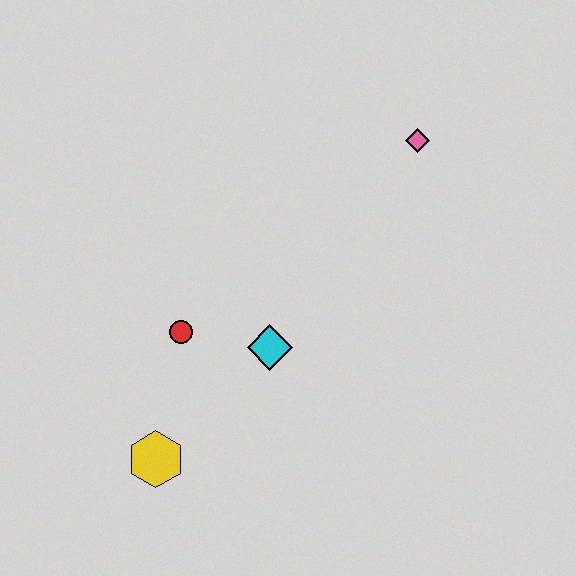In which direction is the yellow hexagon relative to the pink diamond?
The yellow hexagon is below the pink diamond.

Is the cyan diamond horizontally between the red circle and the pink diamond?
Yes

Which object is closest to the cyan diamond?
The red circle is closest to the cyan diamond.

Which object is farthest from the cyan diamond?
The pink diamond is farthest from the cyan diamond.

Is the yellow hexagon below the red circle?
Yes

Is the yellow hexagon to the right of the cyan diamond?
No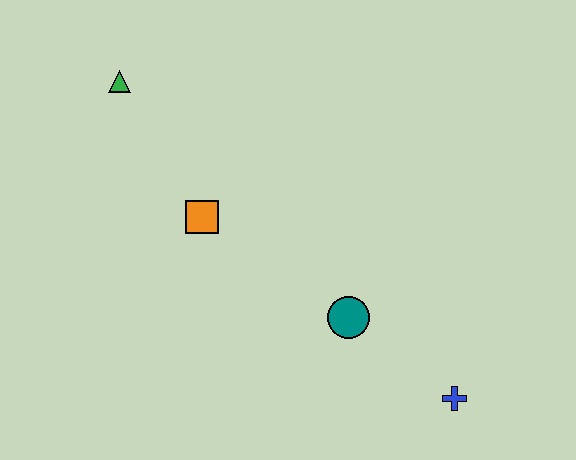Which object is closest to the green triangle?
The orange square is closest to the green triangle.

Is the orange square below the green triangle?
Yes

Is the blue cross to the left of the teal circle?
No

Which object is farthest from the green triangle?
The blue cross is farthest from the green triangle.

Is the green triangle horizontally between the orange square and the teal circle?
No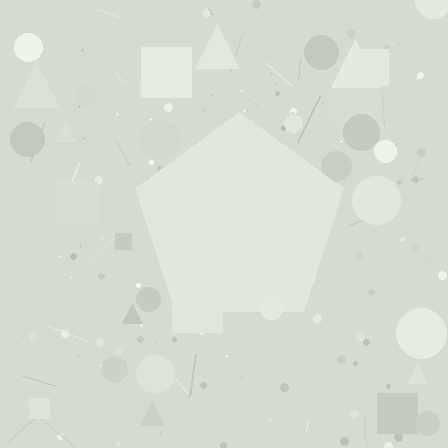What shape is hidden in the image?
A pentagon is hidden in the image.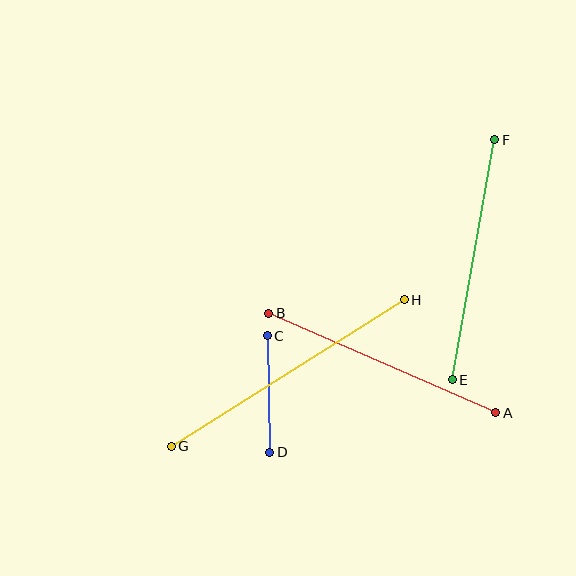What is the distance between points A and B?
The distance is approximately 248 pixels.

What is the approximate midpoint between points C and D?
The midpoint is at approximately (269, 394) pixels.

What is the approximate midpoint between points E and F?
The midpoint is at approximately (473, 260) pixels.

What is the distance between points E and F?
The distance is approximately 244 pixels.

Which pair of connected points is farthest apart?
Points G and H are farthest apart.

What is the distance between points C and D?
The distance is approximately 116 pixels.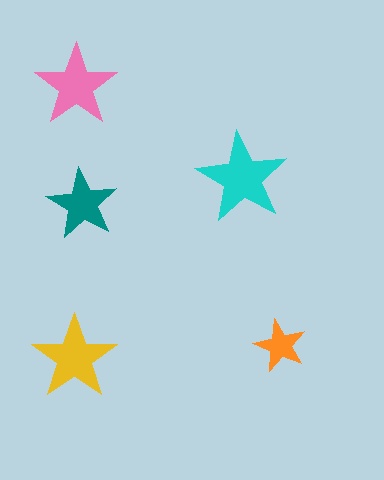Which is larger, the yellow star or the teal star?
The yellow one.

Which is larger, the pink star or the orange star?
The pink one.